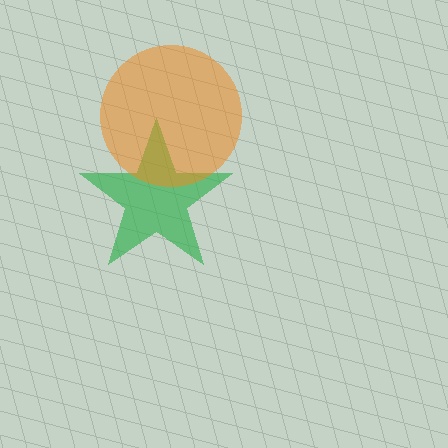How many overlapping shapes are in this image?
There are 2 overlapping shapes in the image.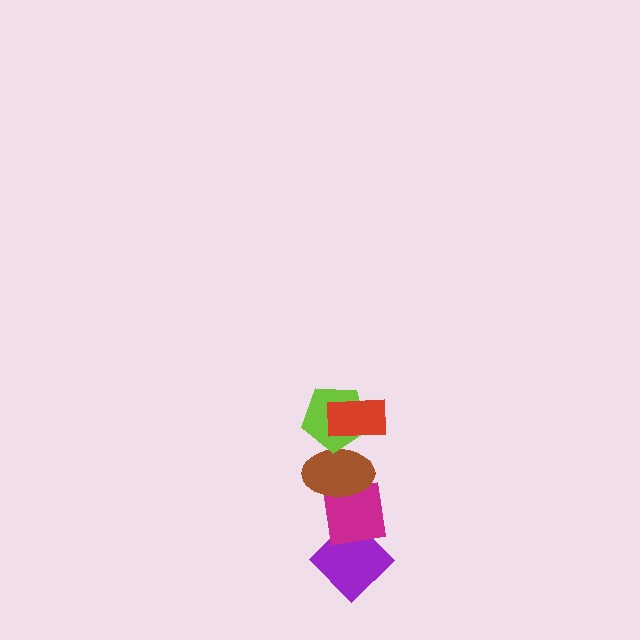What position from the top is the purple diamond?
The purple diamond is 5th from the top.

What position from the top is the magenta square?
The magenta square is 4th from the top.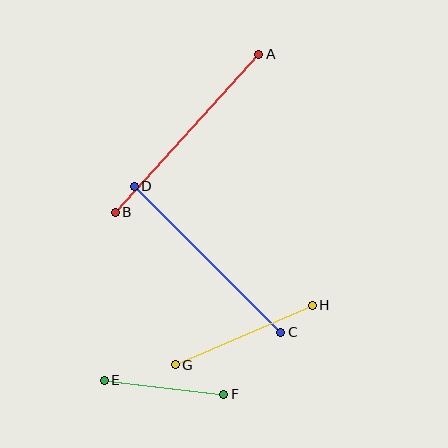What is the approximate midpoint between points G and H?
The midpoint is at approximately (244, 335) pixels.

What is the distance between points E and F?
The distance is approximately 120 pixels.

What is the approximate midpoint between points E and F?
The midpoint is at approximately (164, 387) pixels.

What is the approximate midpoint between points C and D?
The midpoint is at approximately (207, 259) pixels.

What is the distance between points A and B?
The distance is approximately 214 pixels.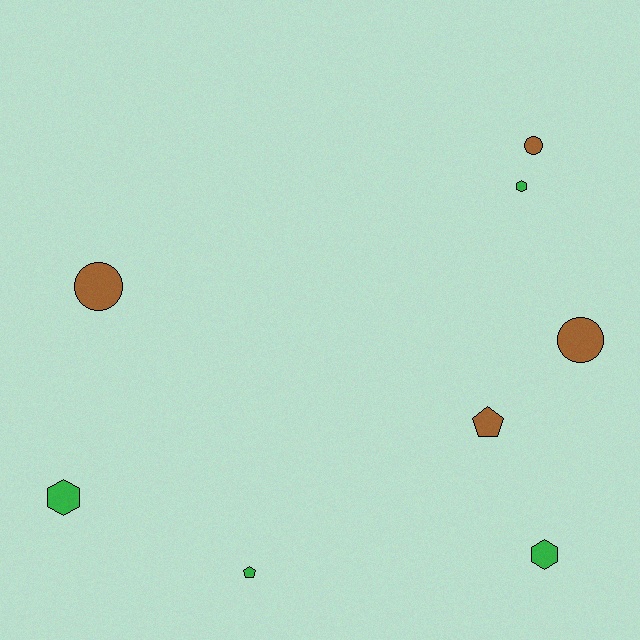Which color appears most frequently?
Green, with 4 objects.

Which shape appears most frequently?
Circle, with 3 objects.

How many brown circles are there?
There are 3 brown circles.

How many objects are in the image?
There are 8 objects.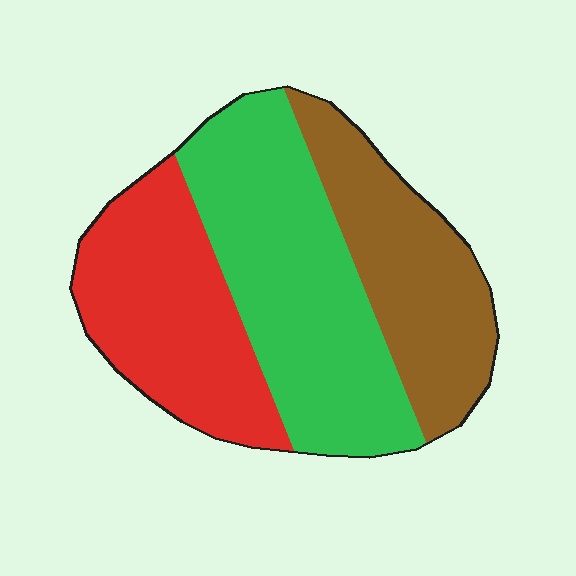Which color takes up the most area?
Green, at roughly 40%.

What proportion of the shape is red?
Red takes up about one third (1/3) of the shape.